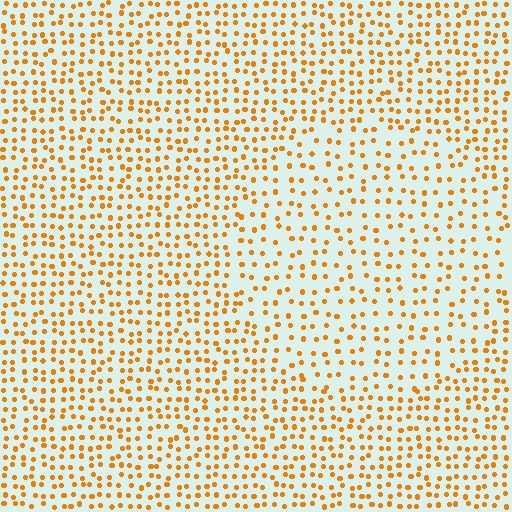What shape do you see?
I see a circle.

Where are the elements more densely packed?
The elements are more densely packed outside the circle boundary.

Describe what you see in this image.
The image contains small orange elements arranged at two different densities. A circle-shaped region is visible where the elements are less densely packed than the surrounding area.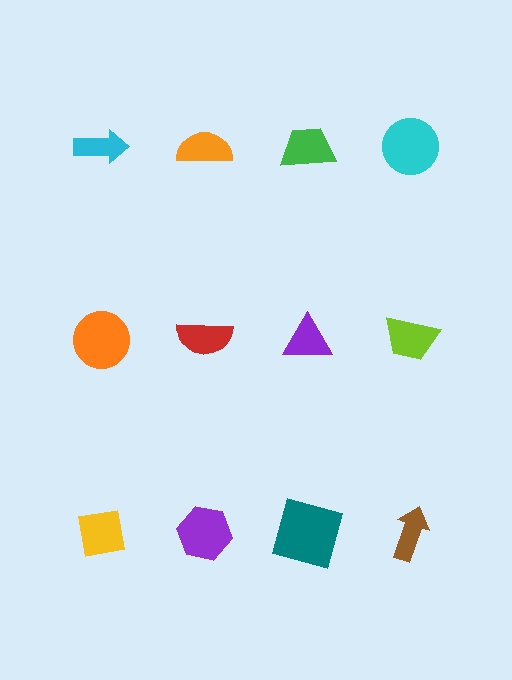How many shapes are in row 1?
4 shapes.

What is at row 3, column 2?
A purple hexagon.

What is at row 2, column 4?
A lime trapezoid.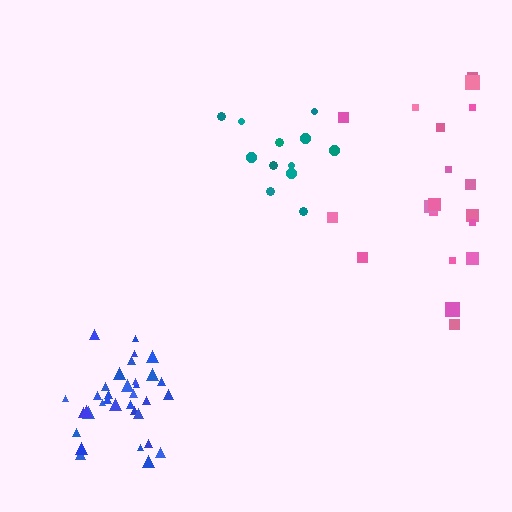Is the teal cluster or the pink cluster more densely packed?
Teal.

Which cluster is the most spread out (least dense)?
Pink.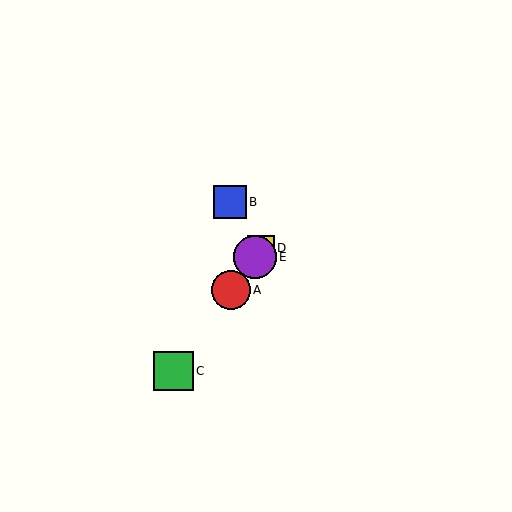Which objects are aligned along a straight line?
Objects A, C, D, E are aligned along a straight line.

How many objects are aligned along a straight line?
4 objects (A, C, D, E) are aligned along a straight line.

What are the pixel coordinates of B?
Object B is at (230, 202).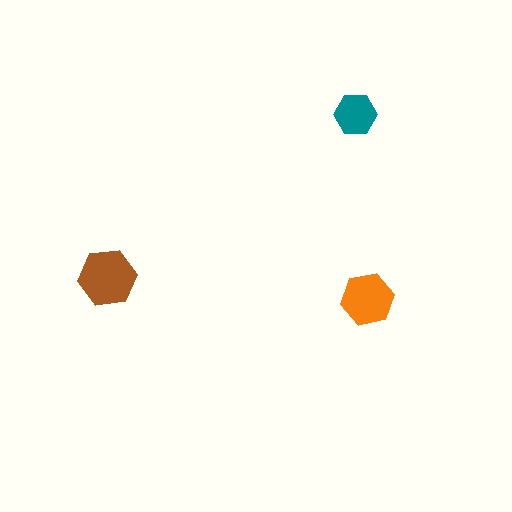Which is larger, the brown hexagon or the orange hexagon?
The brown one.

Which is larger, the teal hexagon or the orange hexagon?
The orange one.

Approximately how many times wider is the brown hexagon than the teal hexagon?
About 1.5 times wider.